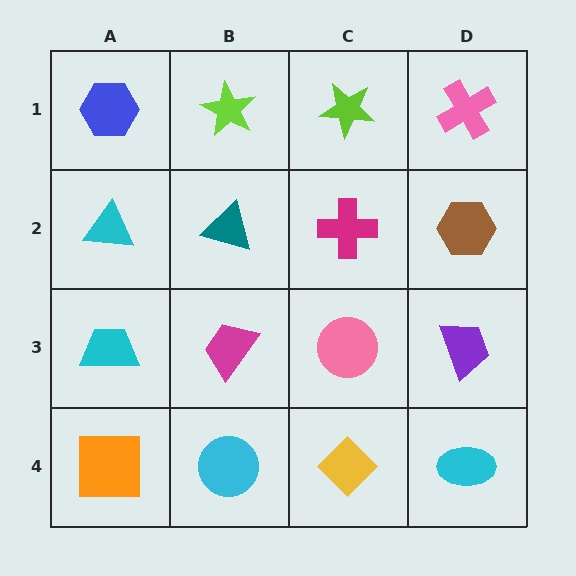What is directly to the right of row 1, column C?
A pink cross.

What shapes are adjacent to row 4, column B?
A magenta trapezoid (row 3, column B), an orange square (row 4, column A), a yellow diamond (row 4, column C).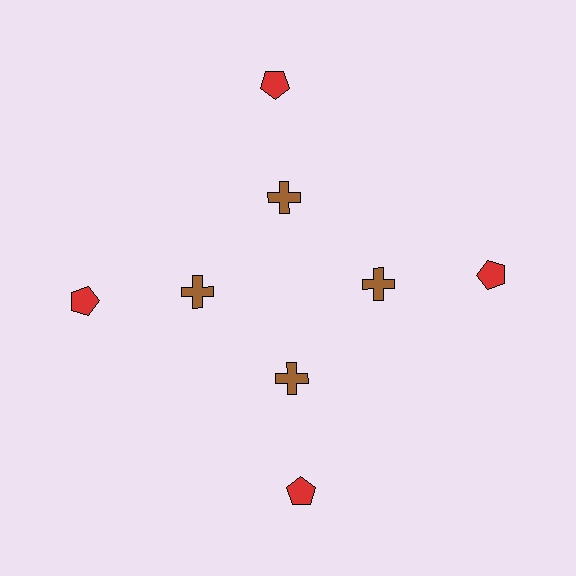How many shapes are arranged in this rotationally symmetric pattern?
There are 8 shapes, arranged in 4 groups of 2.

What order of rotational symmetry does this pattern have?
This pattern has 4-fold rotational symmetry.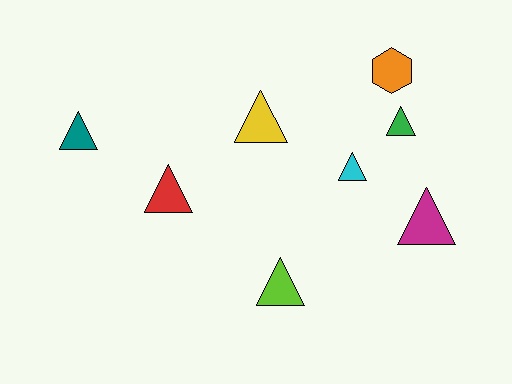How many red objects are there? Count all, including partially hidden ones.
There is 1 red object.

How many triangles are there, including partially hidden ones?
There are 7 triangles.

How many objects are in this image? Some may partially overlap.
There are 8 objects.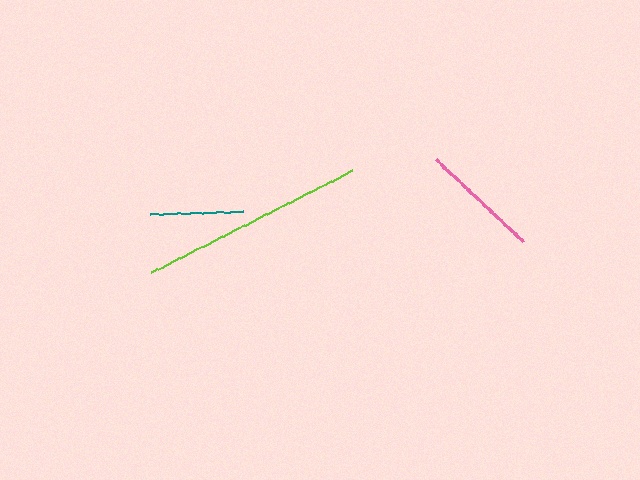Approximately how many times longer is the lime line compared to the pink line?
The lime line is approximately 1.9 times the length of the pink line.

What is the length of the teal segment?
The teal segment is approximately 93 pixels long.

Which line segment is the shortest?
The teal line is the shortest at approximately 93 pixels.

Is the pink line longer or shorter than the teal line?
The pink line is longer than the teal line.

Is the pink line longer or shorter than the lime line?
The lime line is longer than the pink line.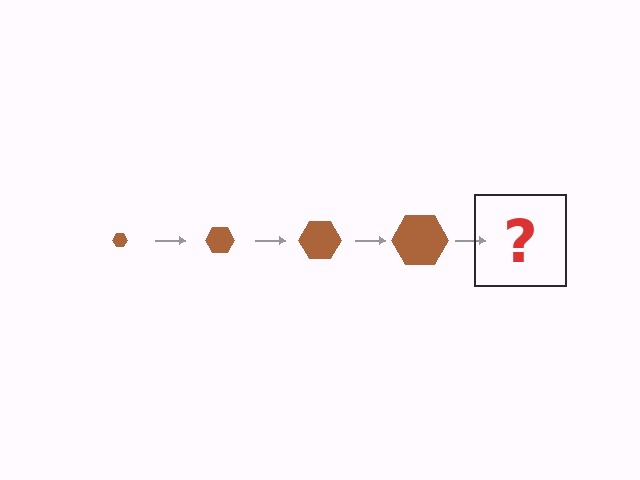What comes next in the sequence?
The next element should be a brown hexagon, larger than the previous one.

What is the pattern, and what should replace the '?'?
The pattern is that the hexagon gets progressively larger each step. The '?' should be a brown hexagon, larger than the previous one.